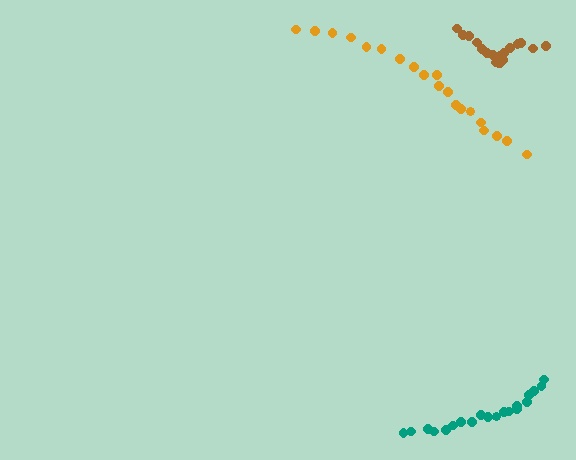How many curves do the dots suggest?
There are 3 distinct paths.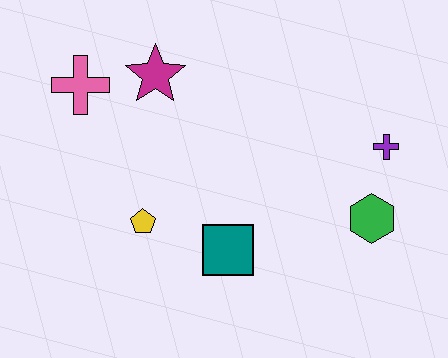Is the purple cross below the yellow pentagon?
No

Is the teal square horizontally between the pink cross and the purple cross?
Yes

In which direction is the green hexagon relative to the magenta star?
The green hexagon is to the right of the magenta star.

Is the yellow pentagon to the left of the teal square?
Yes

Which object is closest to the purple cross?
The green hexagon is closest to the purple cross.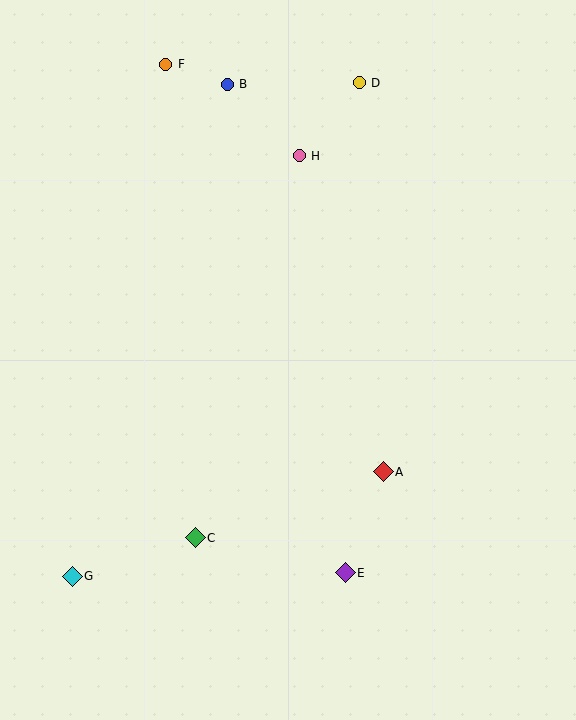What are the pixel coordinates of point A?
Point A is at (383, 472).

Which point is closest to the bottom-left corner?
Point G is closest to the bottom-left corner.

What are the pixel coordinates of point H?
Point H is at (299, 156).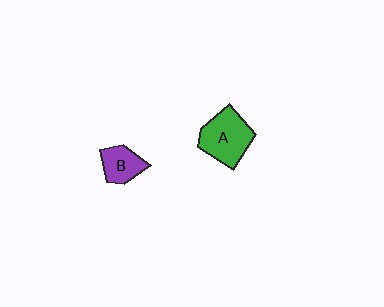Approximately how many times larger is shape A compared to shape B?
Approximately 1.7 times.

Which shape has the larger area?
Shape A (green).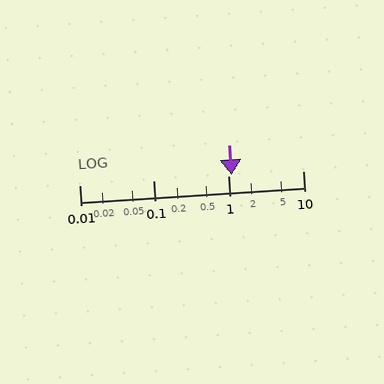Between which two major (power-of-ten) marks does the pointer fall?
The pointer is between 1 and 10.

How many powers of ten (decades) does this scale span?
The scale spans 3 decades, from 0.01 to 10.